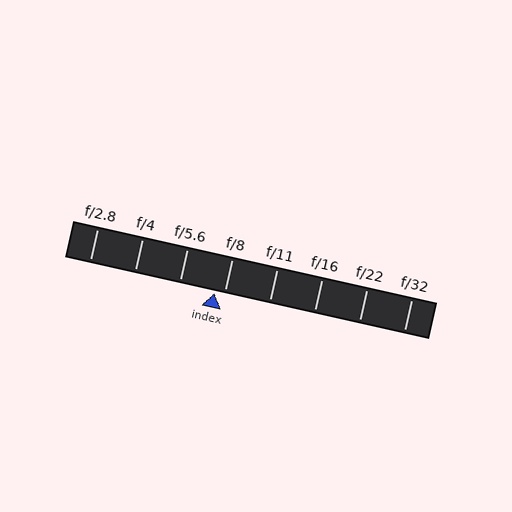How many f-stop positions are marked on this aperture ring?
There are 8 f-stop positions marked.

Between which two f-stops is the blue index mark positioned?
The index mark is between f/5.6 and f/8.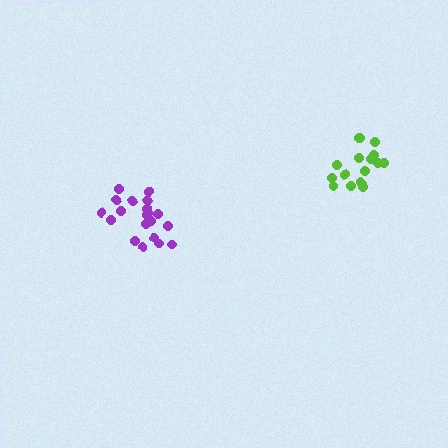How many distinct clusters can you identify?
There are 2 distinct clusters.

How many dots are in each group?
Group 1: 18 dots, Group 2: 20 dots (38 total).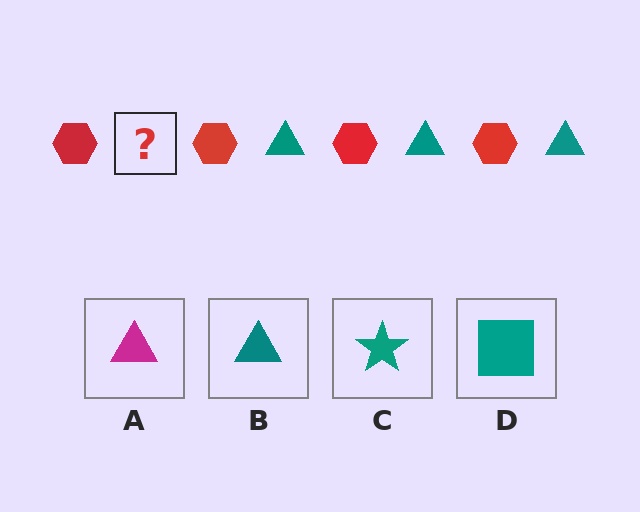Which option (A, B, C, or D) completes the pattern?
B.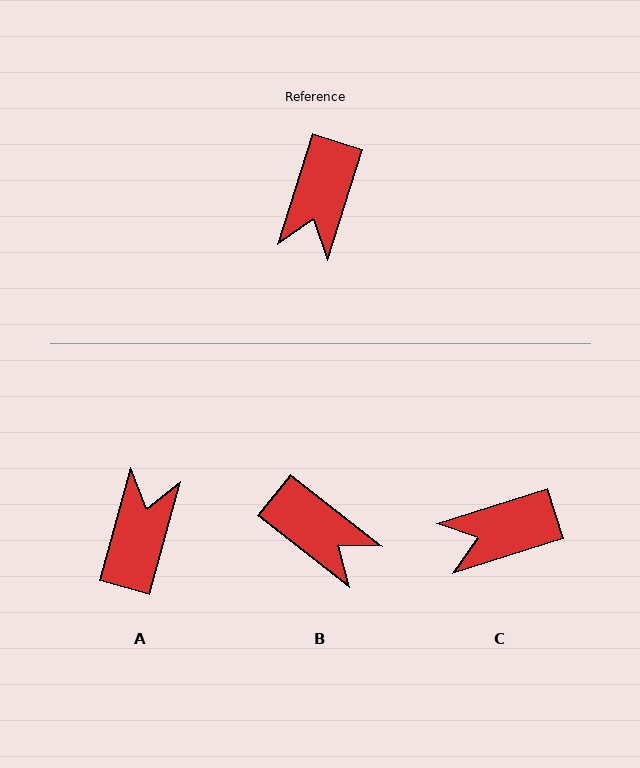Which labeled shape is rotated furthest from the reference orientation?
A, about 178 degrees away.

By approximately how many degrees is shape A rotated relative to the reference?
Approximately 178 degrees clockwise.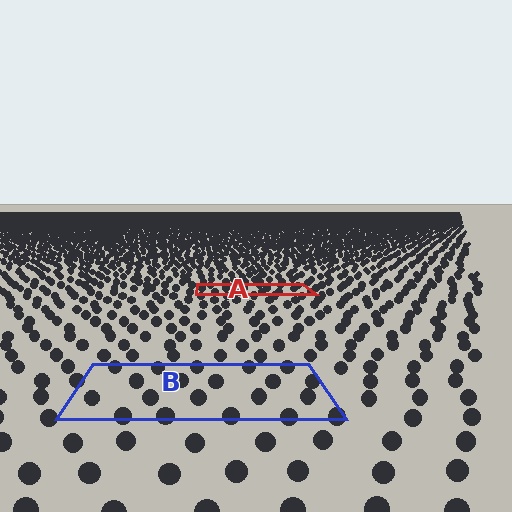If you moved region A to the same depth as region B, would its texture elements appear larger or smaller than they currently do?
They would appear larger. At a closer depth, the same texture elements are projected at a bigger on-screen size.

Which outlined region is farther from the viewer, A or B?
Region A is farther from the viewer — the texture elements inside it appear smaller and more densely packed.